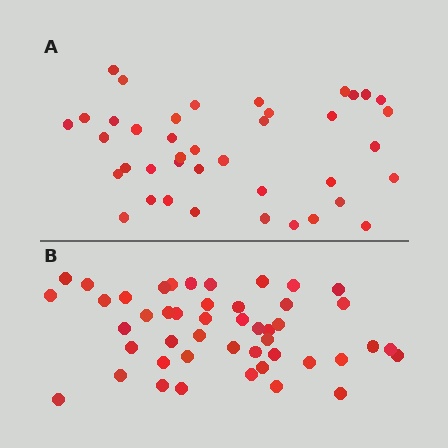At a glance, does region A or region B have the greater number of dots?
Region B (the bottom region) has more dots.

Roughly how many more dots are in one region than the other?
Region B has roughly 8 or so more dots than region A.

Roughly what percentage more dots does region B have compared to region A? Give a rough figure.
About 20% more.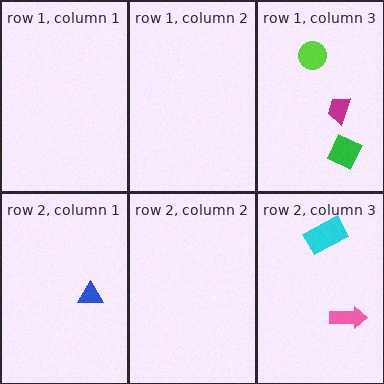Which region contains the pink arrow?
The row 2, column 3 region.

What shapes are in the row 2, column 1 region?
The blue triangle.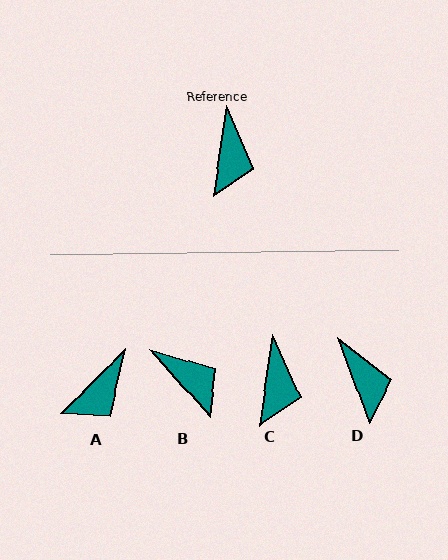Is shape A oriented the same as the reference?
No, it is off by about 37 degrees.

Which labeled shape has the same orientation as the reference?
C.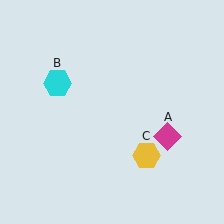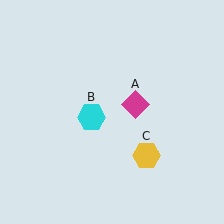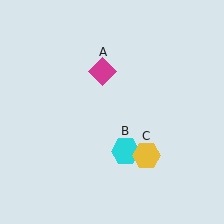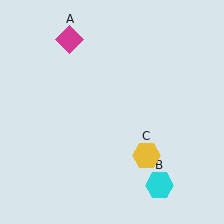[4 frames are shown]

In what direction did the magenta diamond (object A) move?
The magenta diamond (object A) moved up and to the left.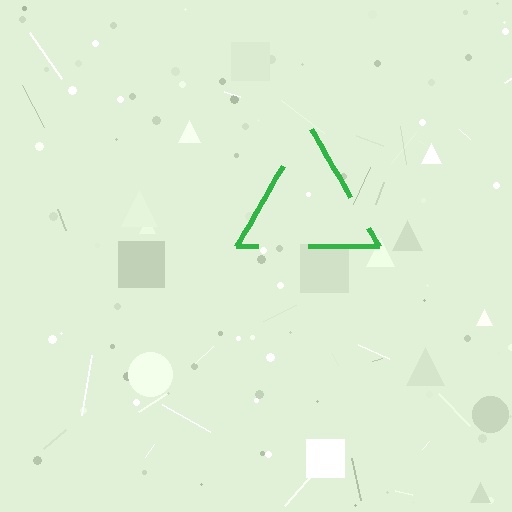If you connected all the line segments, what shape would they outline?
They would outline a triangle.